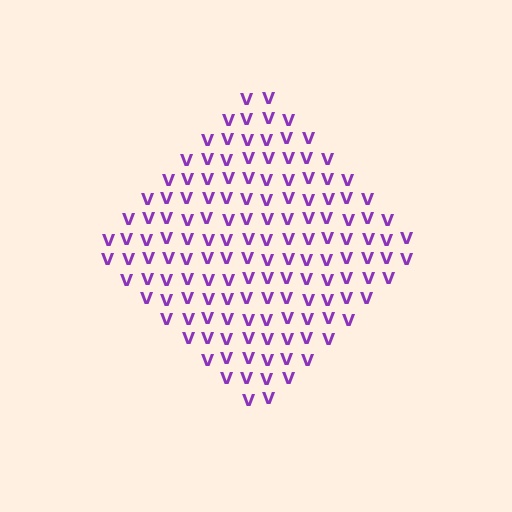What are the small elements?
The small elements are letter V's.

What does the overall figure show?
The overall figure shows a diamond.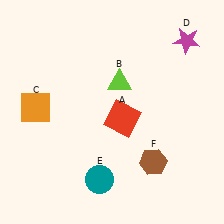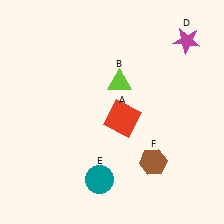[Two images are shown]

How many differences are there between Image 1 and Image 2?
There is 1 difference between the two images.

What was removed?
The orange square (C) was removed in Image 2.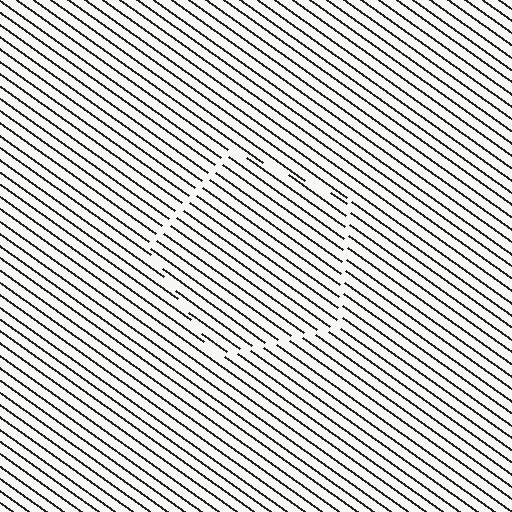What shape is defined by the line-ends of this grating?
An illusory pentagon. The interior of the shape contains the same grating, shifted by half a period — the contour is defined by the phase discontinuity where line-ends from the inner and outer gratings abut.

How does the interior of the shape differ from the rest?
The interior of the shape contains the same grating, shifted by half a period — the contour is defined by the phase discontinuity where line-ends from the inner and outer gratings abut.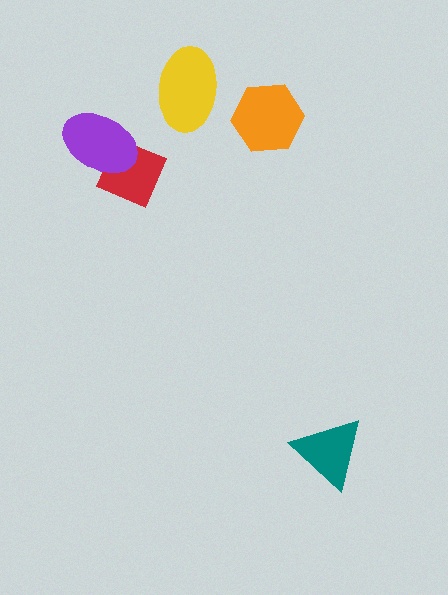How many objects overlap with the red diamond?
1 object overlaps with the red diamond.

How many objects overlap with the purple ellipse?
1 object overlaps with the purple ellipse.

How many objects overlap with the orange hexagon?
0 objects overlap with the orange hexagon.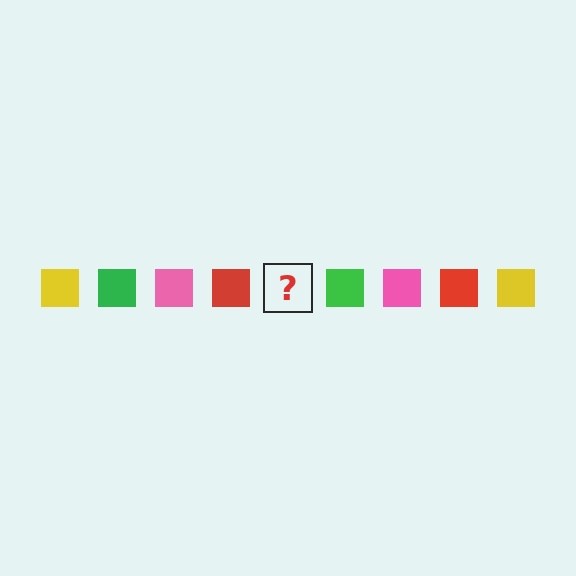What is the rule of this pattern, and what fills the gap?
The rule is that the pattern cycles through yellow, green, pink, red squares. The gap should be filled with a yellow square.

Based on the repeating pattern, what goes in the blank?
The blank should be a yellow square.